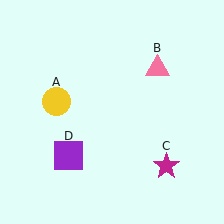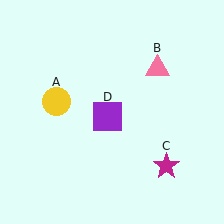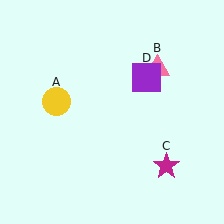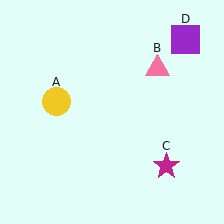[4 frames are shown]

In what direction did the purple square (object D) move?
The purple square (object D) moved up and to the right.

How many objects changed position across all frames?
1 object changed position: purple square (object D).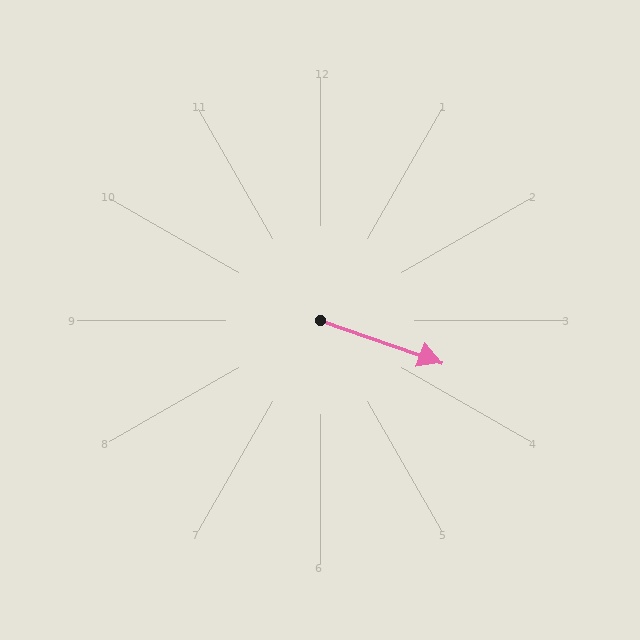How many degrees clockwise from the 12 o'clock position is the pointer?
Approximately 109 degrees.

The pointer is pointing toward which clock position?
Roughly 4 o'clock.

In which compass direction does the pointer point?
East.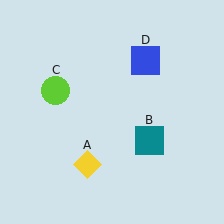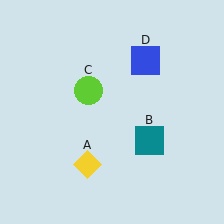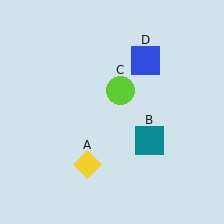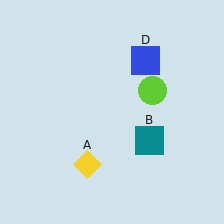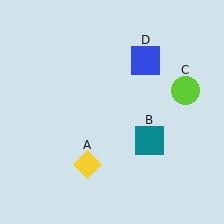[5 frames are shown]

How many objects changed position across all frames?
1 object changed position: lime circle (object C).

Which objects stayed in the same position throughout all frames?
Yellow diamond (object A) and teal square (object B) and blue square (object D) remained stationary.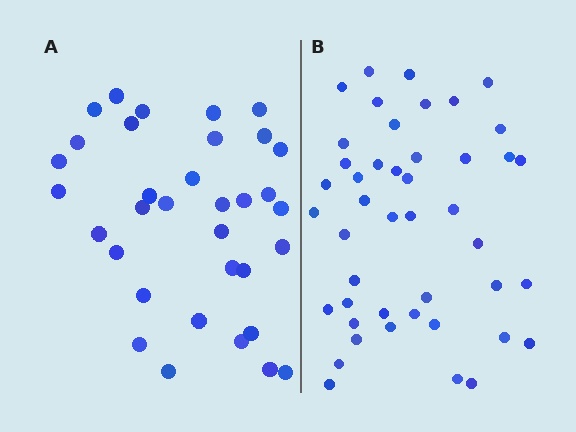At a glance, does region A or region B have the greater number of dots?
Region B (the right region) has more dots.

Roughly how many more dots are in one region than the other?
Region B has roughly 12 or so more dots than region A.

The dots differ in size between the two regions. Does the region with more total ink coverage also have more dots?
No. Region A has more total ink coverage because its dots are larger, but region B actually contains more individual dots. Total area can be misleading — the number of items is what matters here.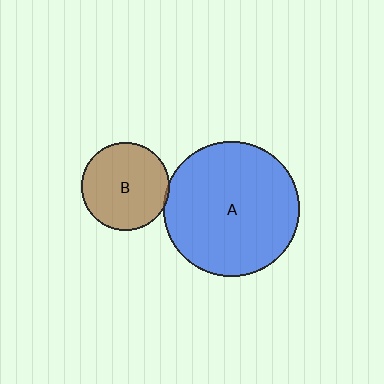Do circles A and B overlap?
Yes.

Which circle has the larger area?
Circle A (blue).